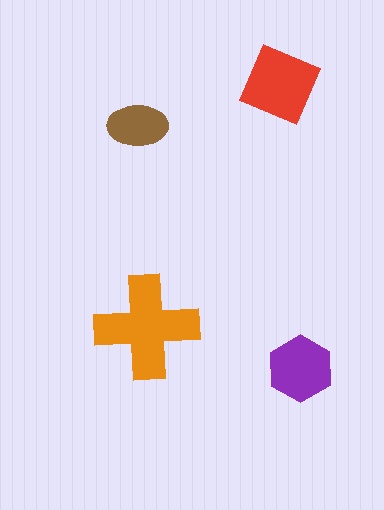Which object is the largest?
The orange cross.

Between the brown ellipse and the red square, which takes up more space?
The red square.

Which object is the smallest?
The brown ellipse.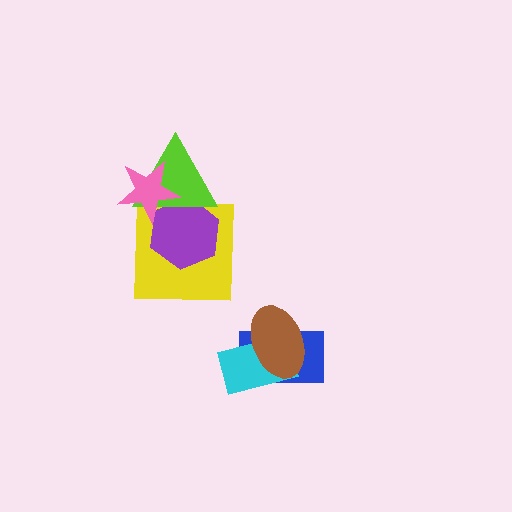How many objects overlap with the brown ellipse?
2 objects overlap with the brown ellipse.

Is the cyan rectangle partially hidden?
Yes, it is partially covered by another shape.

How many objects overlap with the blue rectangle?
2 objects overlap with the blue rectangle.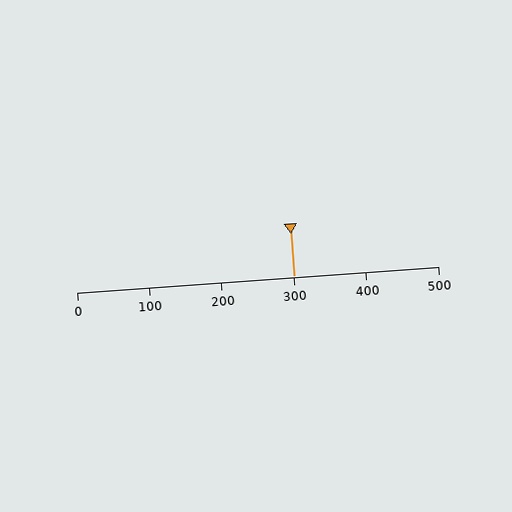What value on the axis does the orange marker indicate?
The marker indicates approximately 300.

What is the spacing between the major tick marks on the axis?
The major ticks are spaced 100 apart.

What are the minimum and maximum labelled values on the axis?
The axis runs from 0 to 500.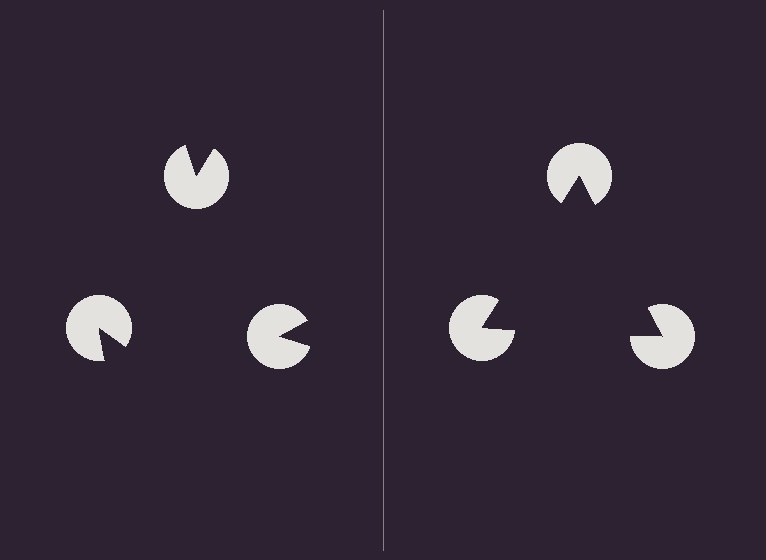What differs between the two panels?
The pac-man discs are positioned identically on both sides; only the wedge orientations differ. On the right they align to a triangle; on the left they are misaligned.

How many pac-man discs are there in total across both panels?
6 — 3 on each side.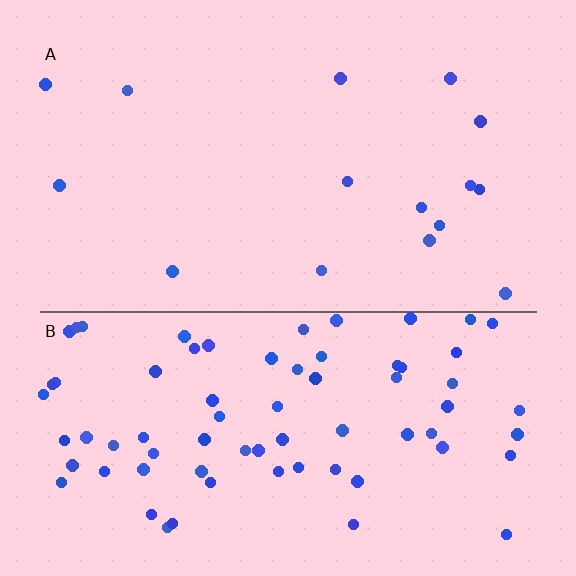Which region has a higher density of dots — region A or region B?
B (the bottom).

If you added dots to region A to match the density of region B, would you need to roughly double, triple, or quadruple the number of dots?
Approximately quadruple.